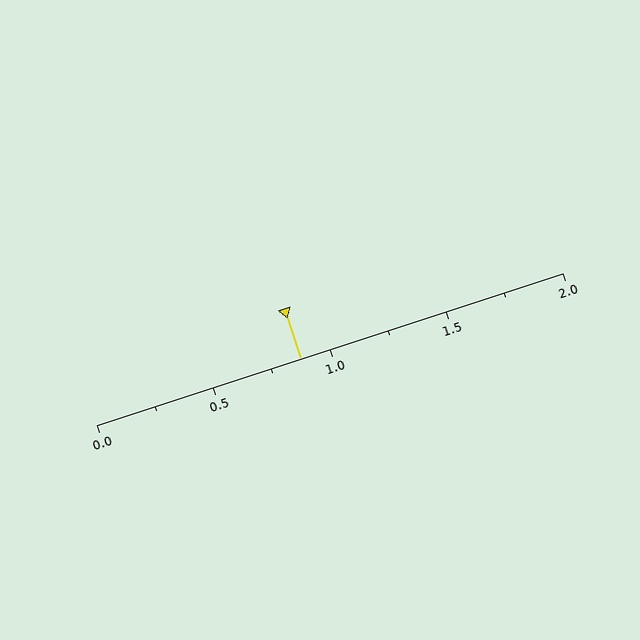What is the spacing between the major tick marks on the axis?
The major ticks are spaced 0.5 apart.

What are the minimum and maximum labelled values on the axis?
The axis runs from 0.0 to 2.0.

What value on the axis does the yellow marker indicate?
The marker indicates approximately 0.88.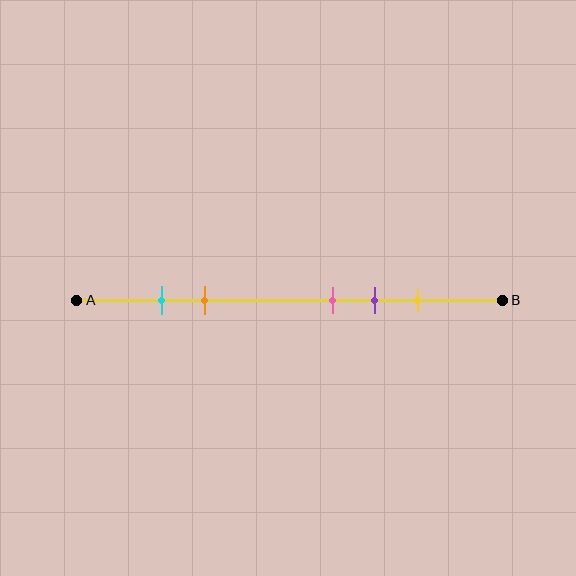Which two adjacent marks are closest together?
The cyan and orange marks are the closest adjacent pair.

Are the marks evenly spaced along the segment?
No, the marks are not evenly spaced.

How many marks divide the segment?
There are 5 marks dividing the segment.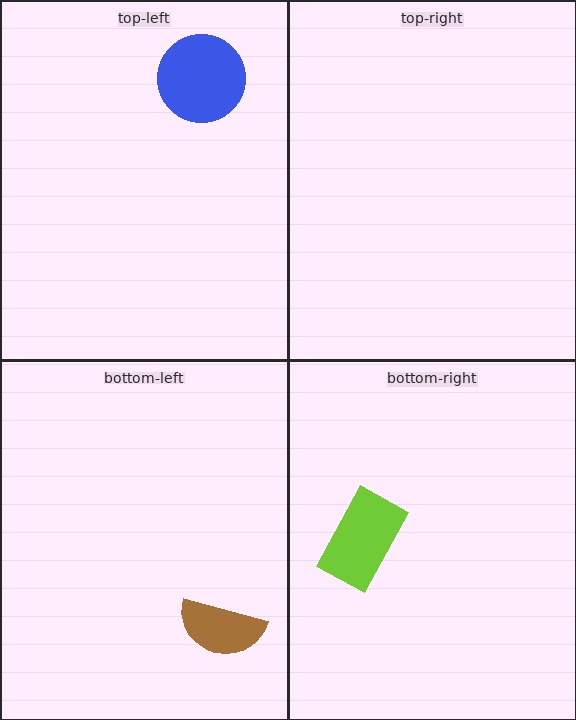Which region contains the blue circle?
The top-left region.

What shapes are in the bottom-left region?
The brown semicircle.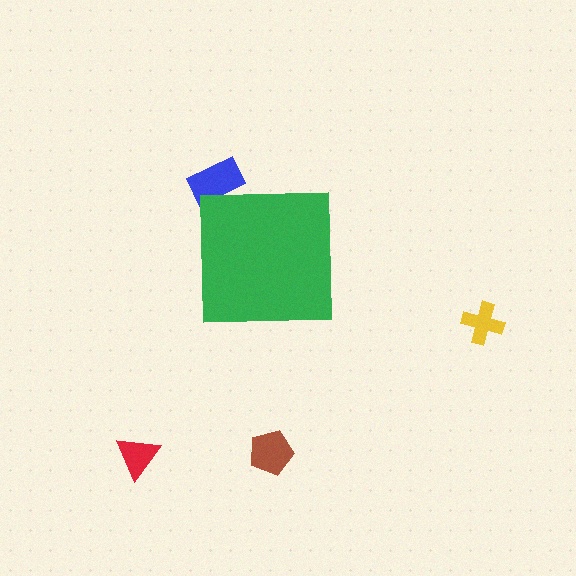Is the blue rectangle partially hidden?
Yes, the blue rectangle is partially hidden behind the green square.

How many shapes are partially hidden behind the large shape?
1 shape is partially hidden.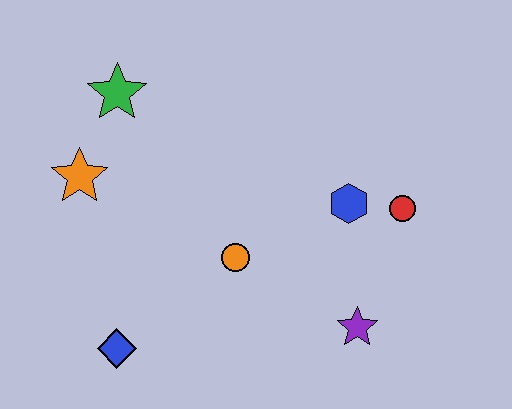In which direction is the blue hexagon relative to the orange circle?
The blue hexagon is to the right of the orange circle.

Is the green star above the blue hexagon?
Yes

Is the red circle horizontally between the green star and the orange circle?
No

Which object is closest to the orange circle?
The blue hexagon is closest to the orange circle.